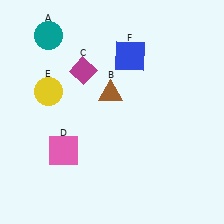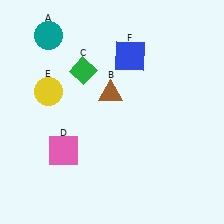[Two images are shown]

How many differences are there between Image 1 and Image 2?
There is 1 difference between the two images.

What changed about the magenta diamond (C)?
In Image 1, C is magenta. In Image 2, it changed to green.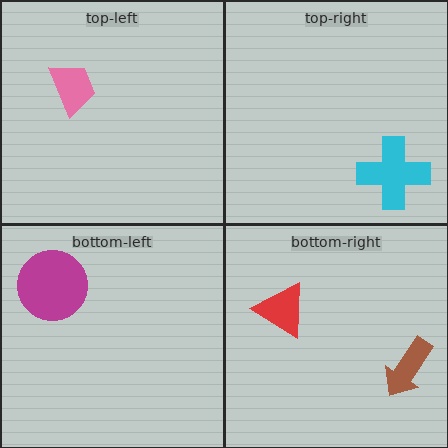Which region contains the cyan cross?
The top-right region.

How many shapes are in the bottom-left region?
1.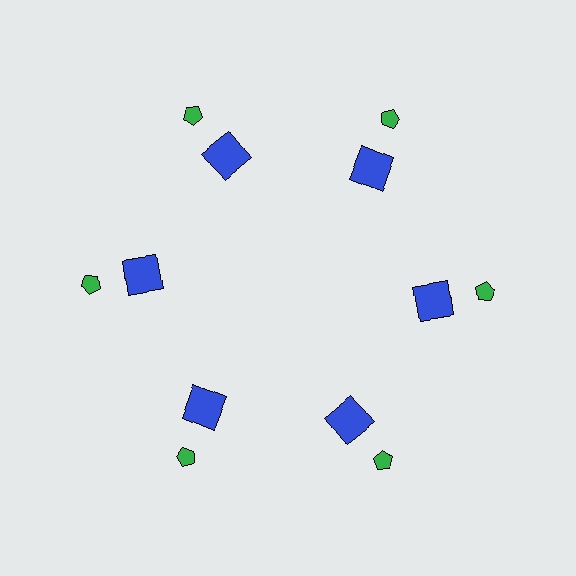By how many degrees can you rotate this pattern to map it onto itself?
The pattern maps onto itself every 60 degrees of rotation.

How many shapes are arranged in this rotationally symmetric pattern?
There are 12 shapes, arranged in 6 groups of 2.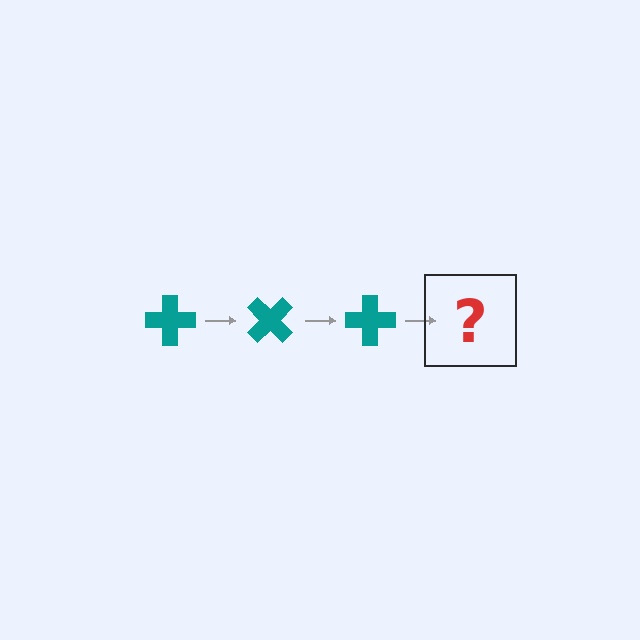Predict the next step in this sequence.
The next step is a teal cross rotated 135 degrees.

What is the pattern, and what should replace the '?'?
The pattern is that the cross rotates 45 degrees each step. The '?' should be a teal cross rotated 135 degrees.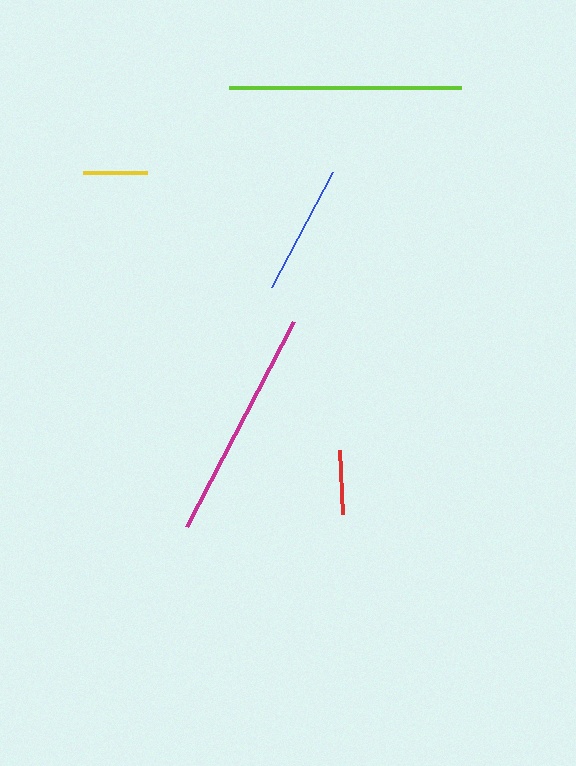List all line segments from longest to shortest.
From longest to shortest: lime, magenta, blue, red, yellow.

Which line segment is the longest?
The lime line is the longest at approximately 233 pixels.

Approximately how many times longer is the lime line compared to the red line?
The lime line is approximately 3.6 times the length of the red line.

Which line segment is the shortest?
The yellow line is the shortest at approximately 64 pixels.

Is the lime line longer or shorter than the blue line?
The lime line is longer than the blue line.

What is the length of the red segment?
The red segment is approximately 64 pixels long.